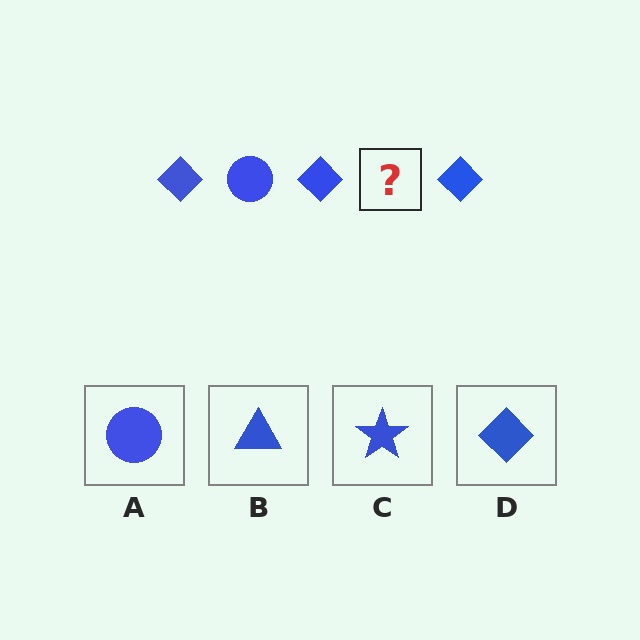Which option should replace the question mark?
Option A.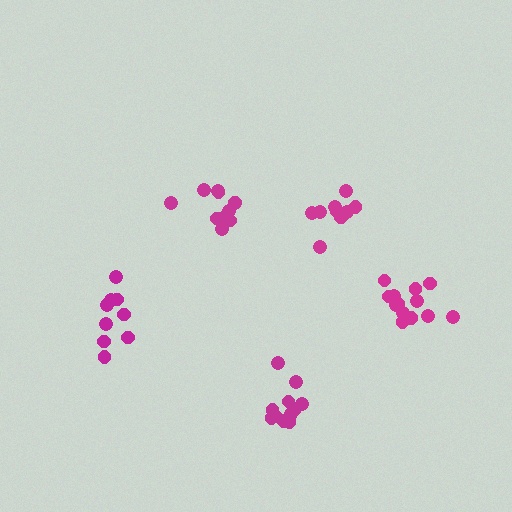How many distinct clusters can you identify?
There are 5 distinct clusters.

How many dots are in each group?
Group 1: 11 dots, Group 2: 9 dots, Group 3: 9 dots, Group 4: 11 dots, Group 5: 13 dots (53 total).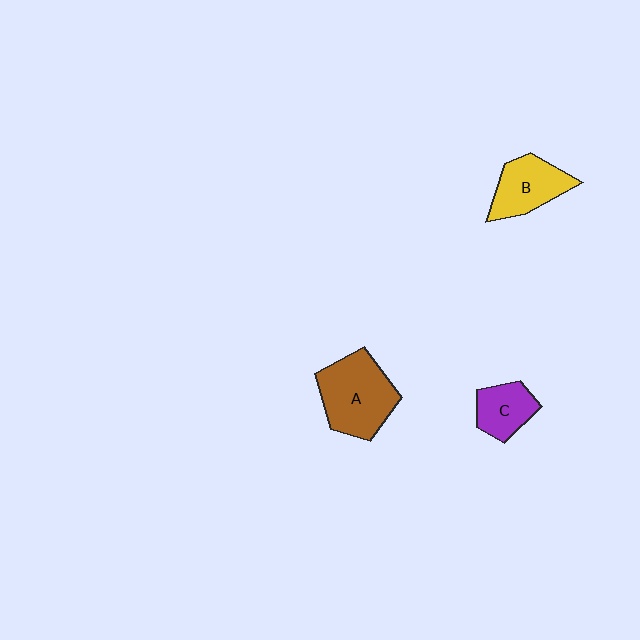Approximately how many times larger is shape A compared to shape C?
Approximately 1.9 times.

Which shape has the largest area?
Shape A (brown).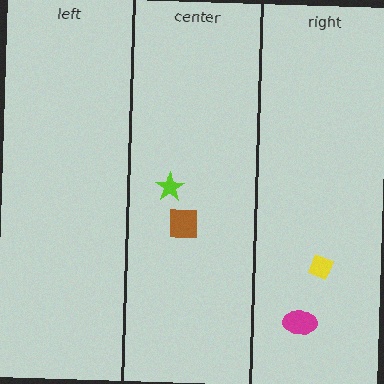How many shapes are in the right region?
2.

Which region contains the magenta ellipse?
The right region.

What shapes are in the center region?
The brown square, the lime star.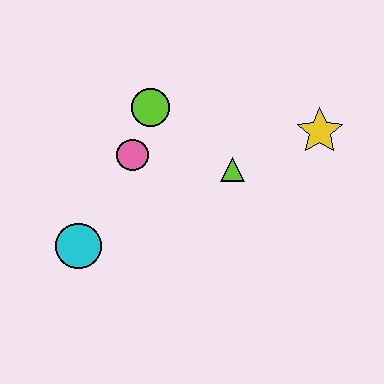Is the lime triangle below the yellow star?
Yes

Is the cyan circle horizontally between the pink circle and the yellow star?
No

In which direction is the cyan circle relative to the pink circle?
The cyan circle is below the pink circle.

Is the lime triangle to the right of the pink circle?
Yes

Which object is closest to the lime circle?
The pink circle is closest to the lime circle.